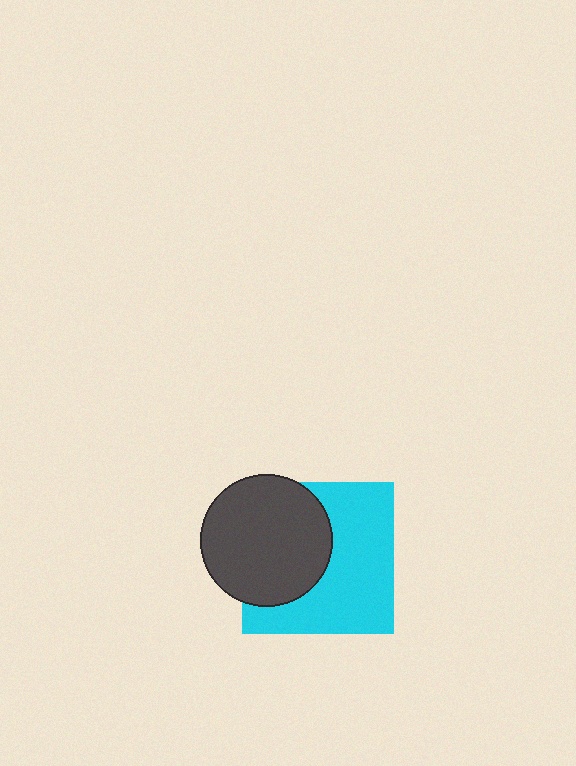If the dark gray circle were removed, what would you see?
You would see the complete cyan square.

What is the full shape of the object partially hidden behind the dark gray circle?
The partially hidden object is a cyan square.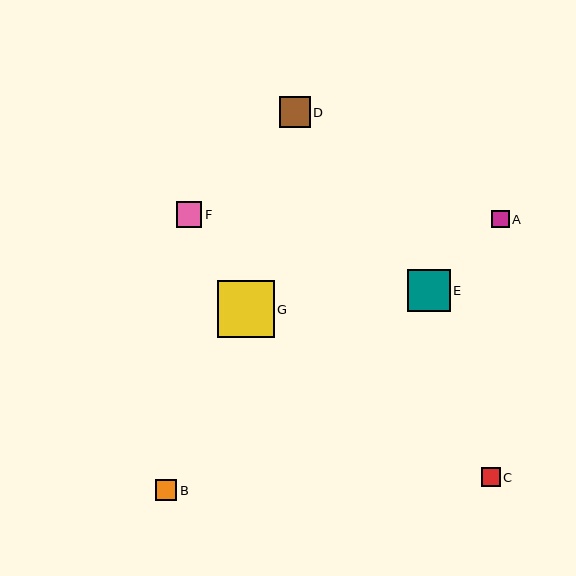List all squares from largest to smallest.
From largest to smallest: G, E, D, F, B, C, A.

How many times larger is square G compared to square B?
Square G is approximately 2.6 times the size of square B.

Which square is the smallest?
Square A is the smallest with a size of approximately 17 pixels.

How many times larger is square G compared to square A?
Square G is approximately 3.3 times the size of square A.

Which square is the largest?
Square G is the largest with a size of approximately 57 pixels.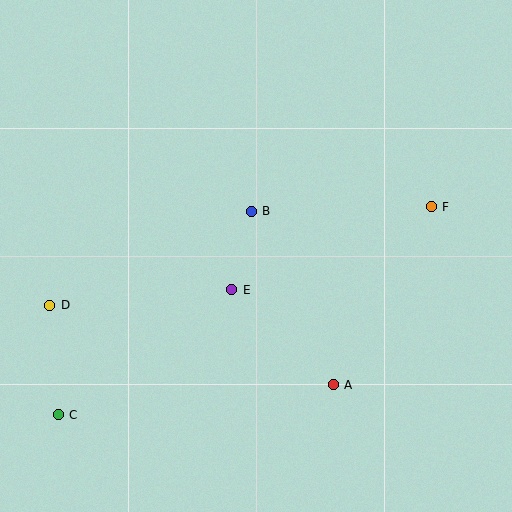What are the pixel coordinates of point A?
Point A is at (333, 385).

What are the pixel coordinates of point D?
Point D is at (50, 305).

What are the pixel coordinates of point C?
Point C is at (58, 415).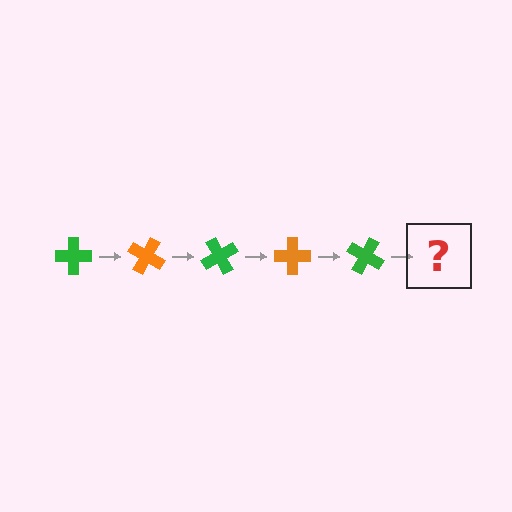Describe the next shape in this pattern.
It should be an orange cross, rotated 150 degrees from the start.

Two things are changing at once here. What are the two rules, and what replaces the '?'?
The two rules are that it rotates 30 degrees each step and the color cycles through green and orange. The '?' should be an orange cross, rotated 150 degrees from the start.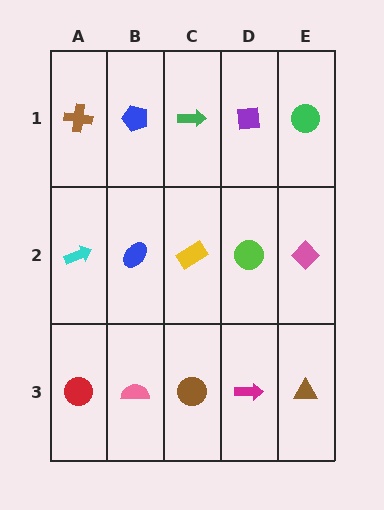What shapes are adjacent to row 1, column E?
A pink diamond (row 2, column E), a purple square (row 1, column D).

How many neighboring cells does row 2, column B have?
4.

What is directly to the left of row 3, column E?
A magenta arrow.